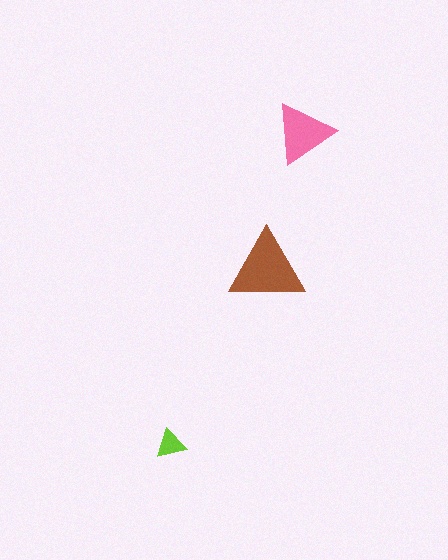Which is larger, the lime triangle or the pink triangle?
The pink one.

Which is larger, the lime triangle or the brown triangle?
The brown one.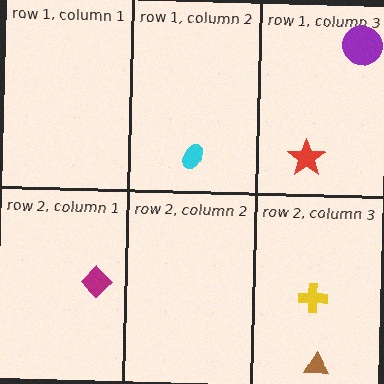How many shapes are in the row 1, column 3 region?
2.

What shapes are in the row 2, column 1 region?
The magenta diamond.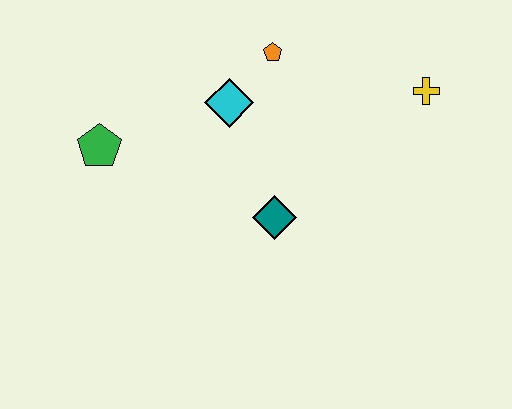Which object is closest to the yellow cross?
The orange pentagon is closest to the yellow cross.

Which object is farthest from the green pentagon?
The yellow cross is farthest from the green pentagon.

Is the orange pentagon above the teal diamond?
Yes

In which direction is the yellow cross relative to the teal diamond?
The yellow cross is to the right of the teal diamond.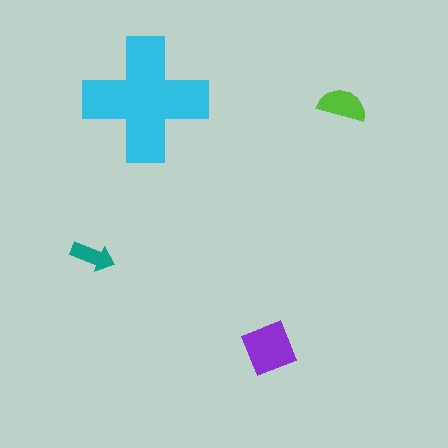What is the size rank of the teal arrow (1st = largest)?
4th.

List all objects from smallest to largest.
The teal arrow, the lime semicircle, the purple diamond, the cyan cross.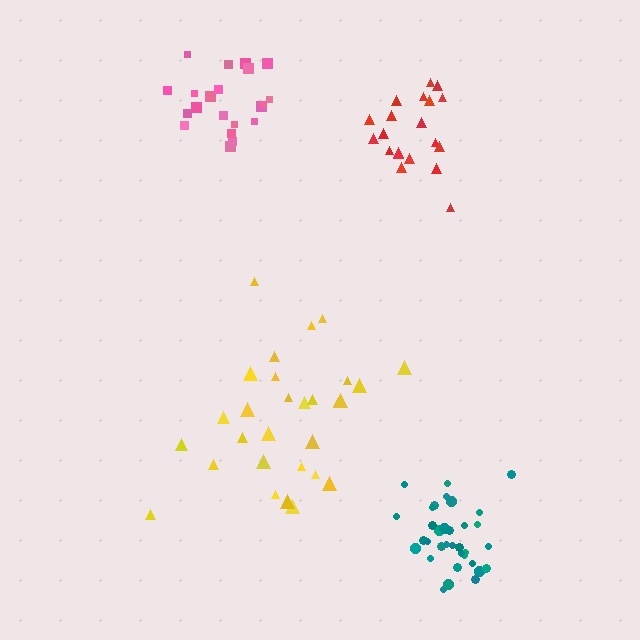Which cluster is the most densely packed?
Teal.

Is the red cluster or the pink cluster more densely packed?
Red.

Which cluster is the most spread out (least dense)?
Yellow.